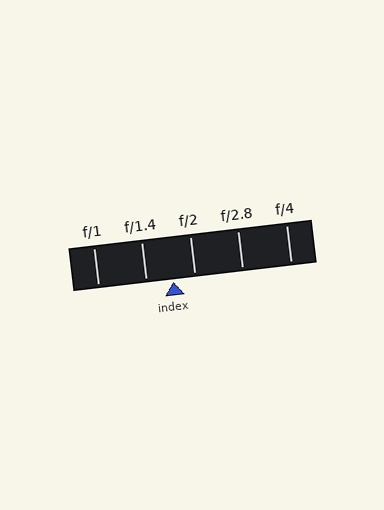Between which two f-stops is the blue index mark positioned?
The index mark is between f/1.4 and f/2.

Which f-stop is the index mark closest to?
The index mark is closest to f/2.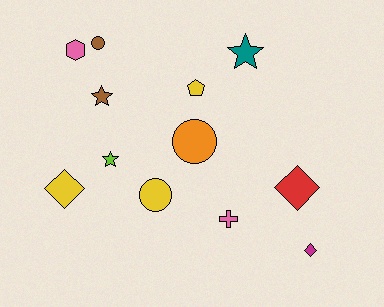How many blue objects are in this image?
There are no blue objects.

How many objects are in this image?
There are 12 objects.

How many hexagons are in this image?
There is 1 hexagon.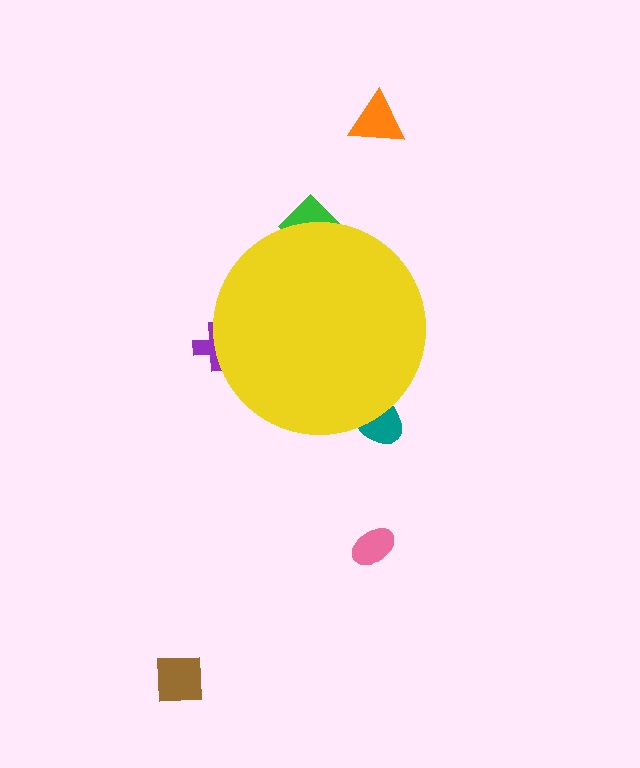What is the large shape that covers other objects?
A yellow circle.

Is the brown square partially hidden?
No, the brown square is fully visible.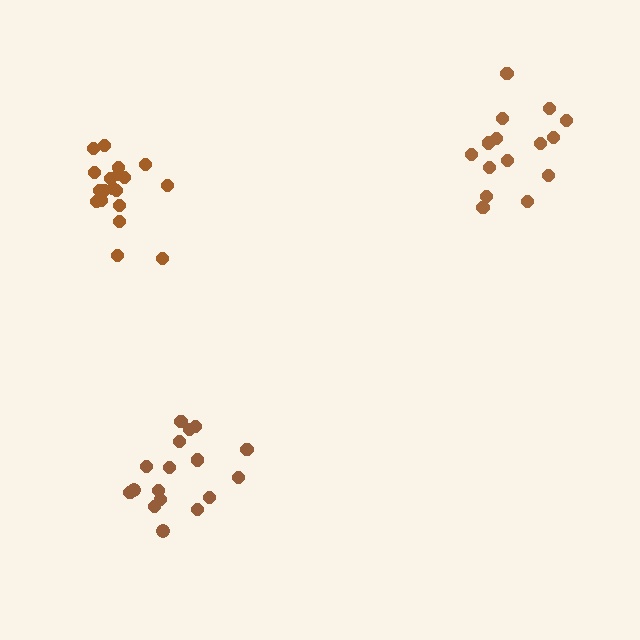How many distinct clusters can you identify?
There are 3 distinct clusters.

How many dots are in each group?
Group 1: 19 dots, Group 2: 17 dots, Group 3: 15 dots (51 total).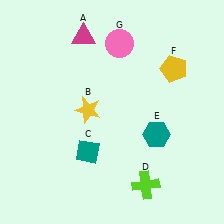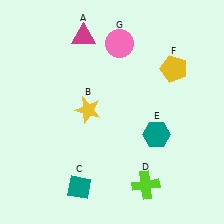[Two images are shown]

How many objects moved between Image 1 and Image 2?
1 object moved between the two images.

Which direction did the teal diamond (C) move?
The teal diamond (C) moved down.